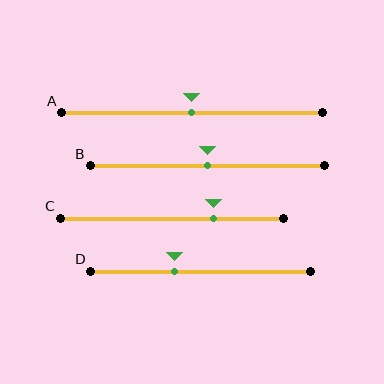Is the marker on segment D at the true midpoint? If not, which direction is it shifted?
No, the marker on segment D is shifted to the left by about 12% of the segment length.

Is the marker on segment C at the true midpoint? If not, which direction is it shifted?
No, the marker on segment C is shifted to the right by about 19% of the segment length.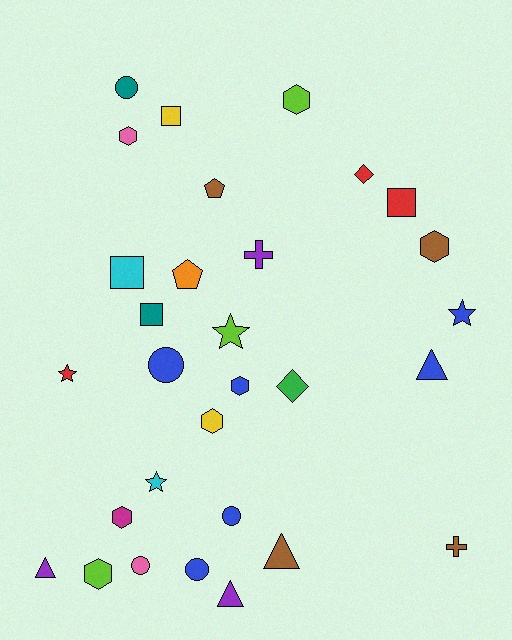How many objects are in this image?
There are 30 objects.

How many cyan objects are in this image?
There are 2 cyan objects.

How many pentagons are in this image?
There are 2 pentagons.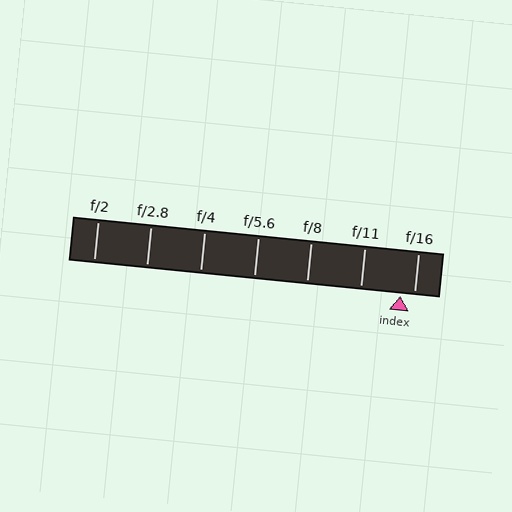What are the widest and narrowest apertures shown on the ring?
The widest aperture shown is f/2 and the narrowest is f/16.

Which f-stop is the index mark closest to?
The index mark is closest to f/16.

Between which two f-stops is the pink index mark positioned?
The index mark is between f/11 and f/16.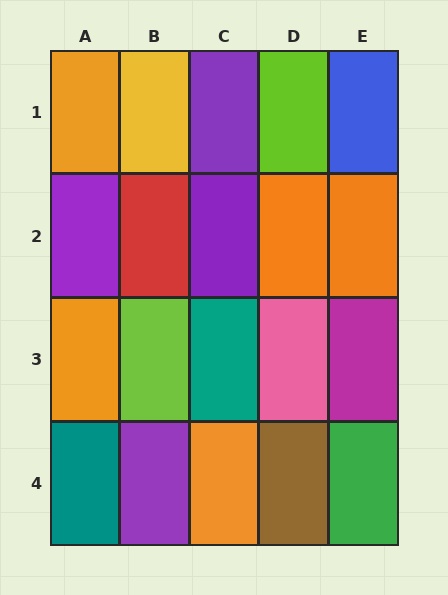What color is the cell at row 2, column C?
Purple.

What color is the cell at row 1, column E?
Blue.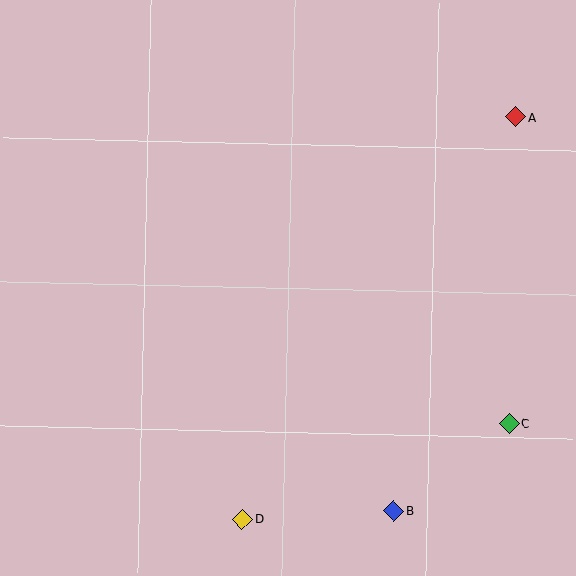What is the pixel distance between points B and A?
The distance between B and A is 412 pixels.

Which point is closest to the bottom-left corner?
Point D is closest to the bottom-left corner.